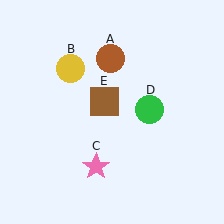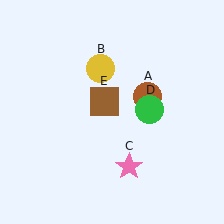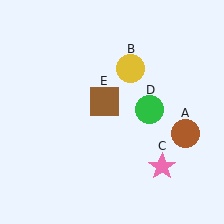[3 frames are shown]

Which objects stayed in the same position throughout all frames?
Green circle (object D) and brown square (object E) remained stationary.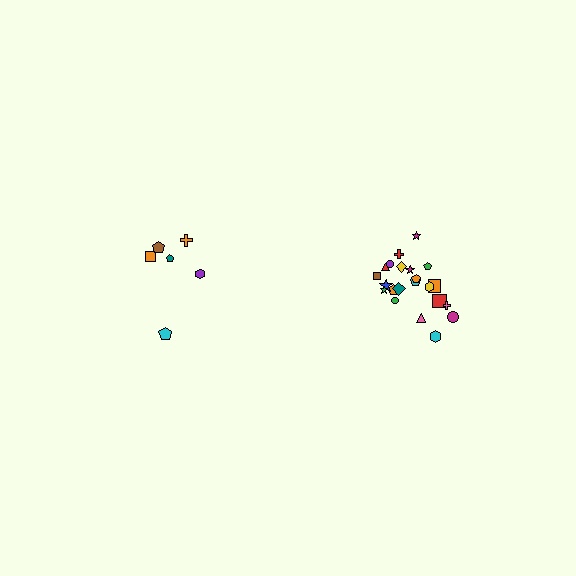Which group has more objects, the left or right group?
The right group.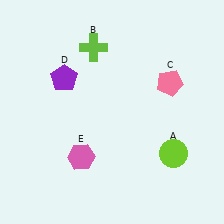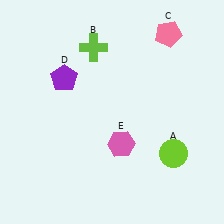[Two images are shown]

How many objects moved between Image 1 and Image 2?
2 objects moved between the two images.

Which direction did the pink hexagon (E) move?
The pink hexagon (E) moved right.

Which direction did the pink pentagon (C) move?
The pink pentagon (C) moved up.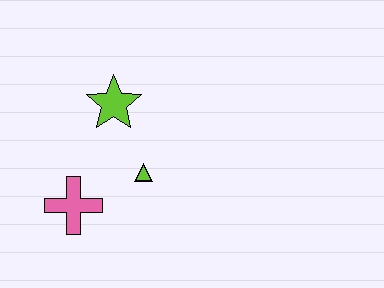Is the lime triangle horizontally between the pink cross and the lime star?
No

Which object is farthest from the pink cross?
The lime star is farthest from the pink cross.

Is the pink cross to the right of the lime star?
No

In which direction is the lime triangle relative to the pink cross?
The lime triangle is to the right of the pink cross.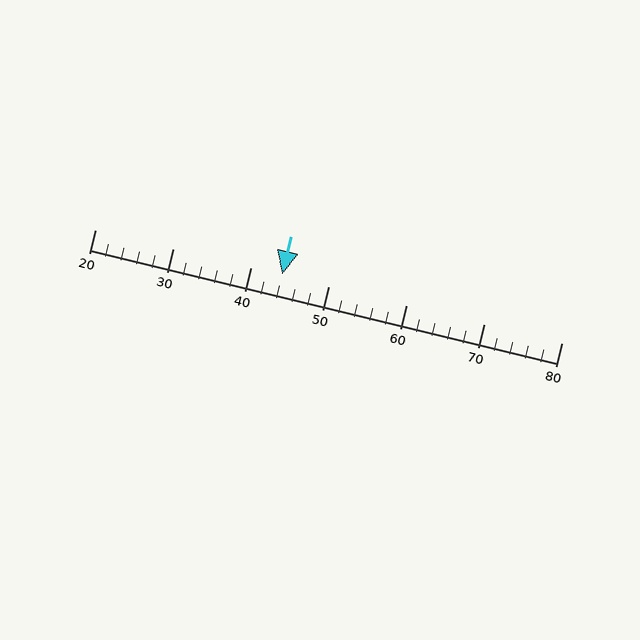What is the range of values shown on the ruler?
The ruler shows values from 20 to 80.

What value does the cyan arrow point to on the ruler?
The cyan arrow points to approximately 44.